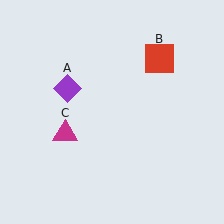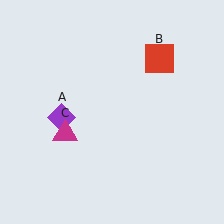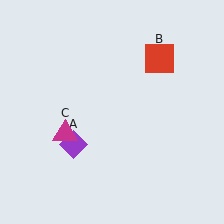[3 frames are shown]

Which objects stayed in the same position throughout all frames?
Red square (object B) and magenta triangle (object C) remained stationary.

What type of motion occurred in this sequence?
The purple diamond (object A) rotated counterclockwise around the center of the scene.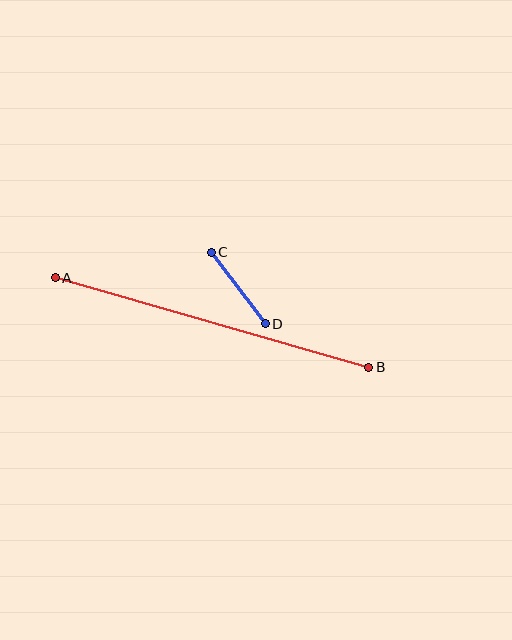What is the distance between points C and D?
The distance is approximately 90 pixels.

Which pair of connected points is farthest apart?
Points A and B are farthest apart.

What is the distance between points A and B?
The distance is approximately 326 pixels.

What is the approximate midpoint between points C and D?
The midpoint is at approximately (238, 288) pixels.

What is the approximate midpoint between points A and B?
The midpoint is at approximately (212, 322) pixels.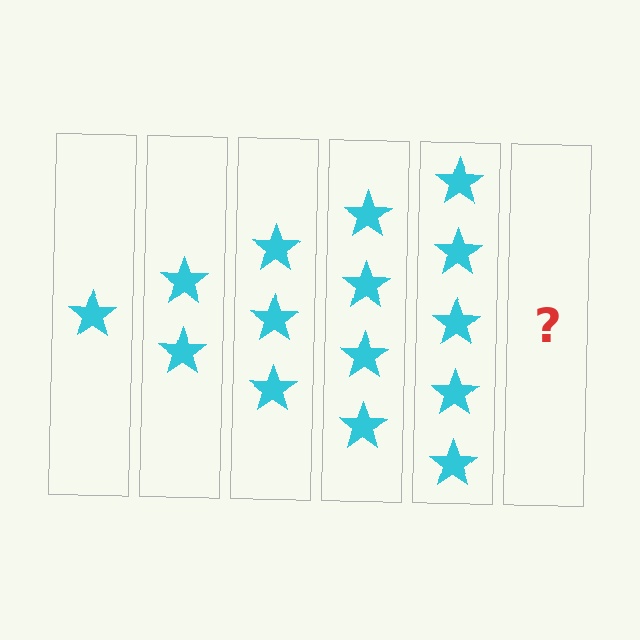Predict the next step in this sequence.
The next step is 6 stars.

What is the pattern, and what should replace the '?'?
The pattern is that each step adds one more star. The '?' should be 6 stars.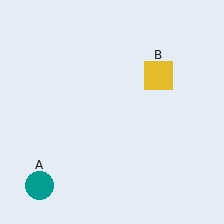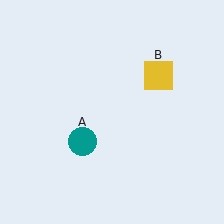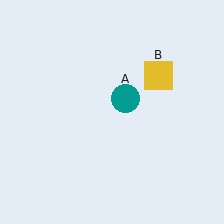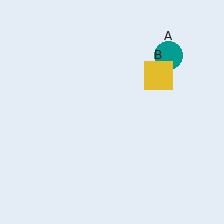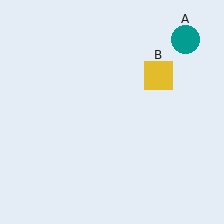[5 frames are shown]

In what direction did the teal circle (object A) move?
The teal circle (object A) moved up and to the right.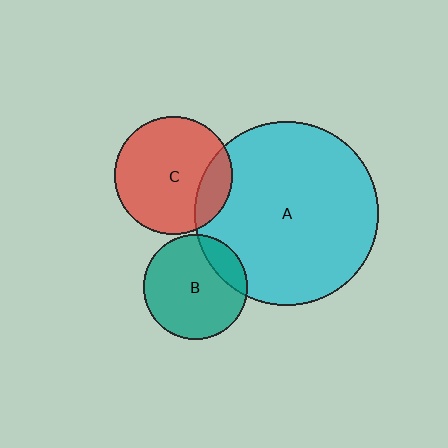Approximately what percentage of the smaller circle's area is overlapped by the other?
Approximately 20%.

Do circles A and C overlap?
Yes.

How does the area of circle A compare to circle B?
Approximately 3.1 times.